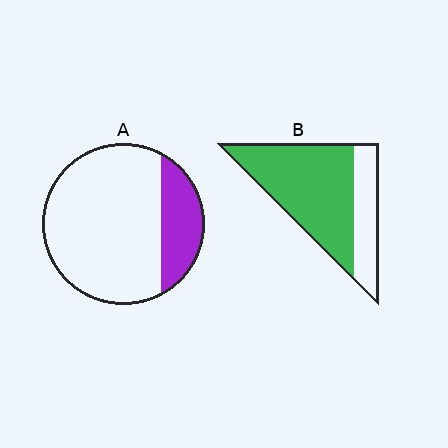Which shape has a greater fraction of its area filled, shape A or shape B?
Shape B.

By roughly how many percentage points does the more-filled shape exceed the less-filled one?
By roughly 50 percentage points (B over A).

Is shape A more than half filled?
No.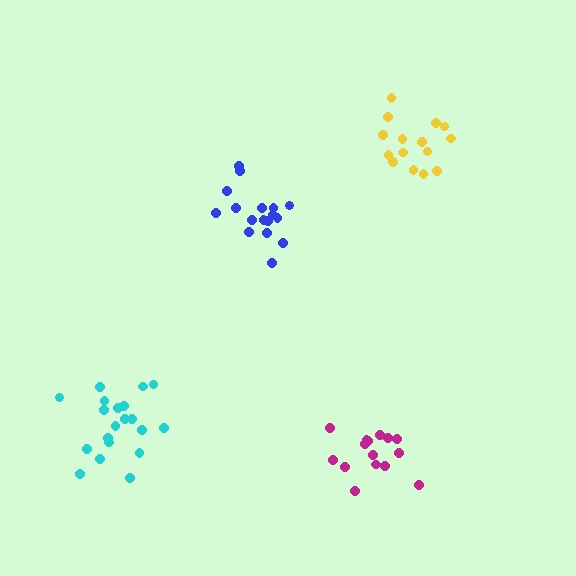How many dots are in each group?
Group 1: 15 dots, Group 2: 17 dots, Group 3: 15 dots, Group 4: 20 dots (67 total).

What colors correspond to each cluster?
The clusters are colored: magenta, blue, yellow, cyan.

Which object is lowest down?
The magenta cluster is bottommost.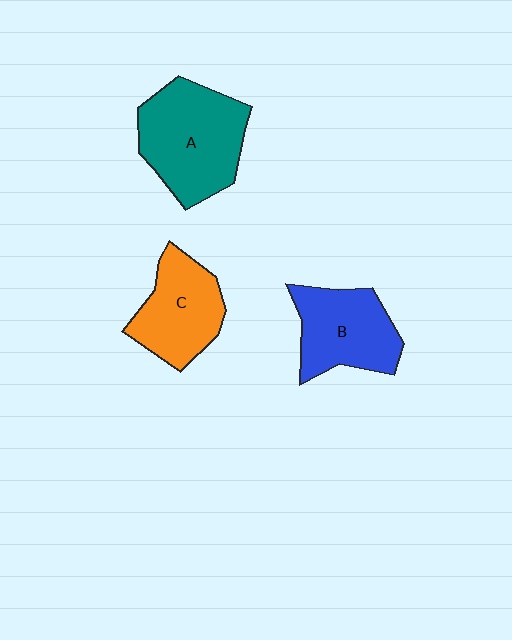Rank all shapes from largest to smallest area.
From largest to smallest: A (teal), B (blue), C (orange).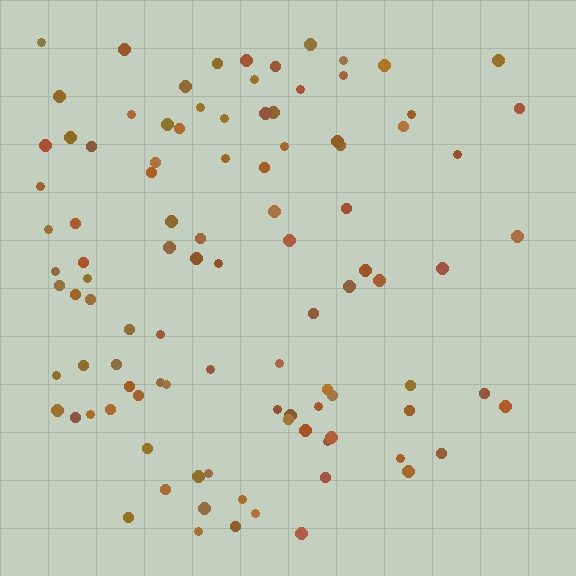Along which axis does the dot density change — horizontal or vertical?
Horizontal.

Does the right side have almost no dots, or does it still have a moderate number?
Still a moderate number, just noticeably fewer than the left.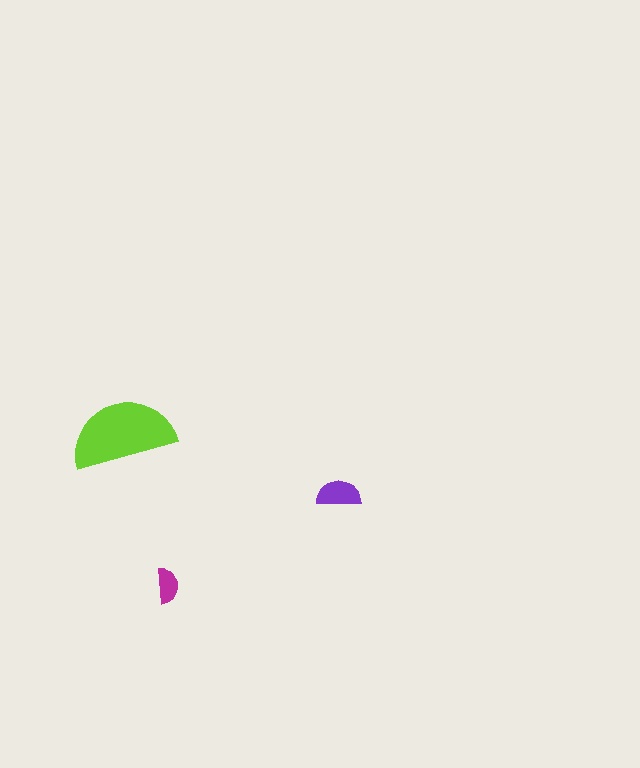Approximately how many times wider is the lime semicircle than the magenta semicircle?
About 3 times wider.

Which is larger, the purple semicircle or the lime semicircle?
The lime one.